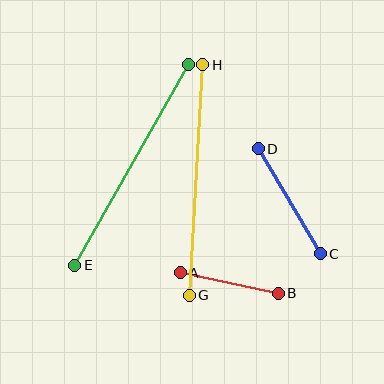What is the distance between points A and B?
The distance is approximately 100 pixels.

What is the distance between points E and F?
The distance is approximately 231 pixels.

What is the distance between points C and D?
The distance is approximately 122 pixels.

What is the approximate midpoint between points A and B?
The midpoint is at approximately (229, 283) pixels.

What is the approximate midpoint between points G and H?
The midpoint is at approximately (196, 180) pixels.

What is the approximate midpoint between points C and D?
The midpoint is at approximately (289, 201) pixels.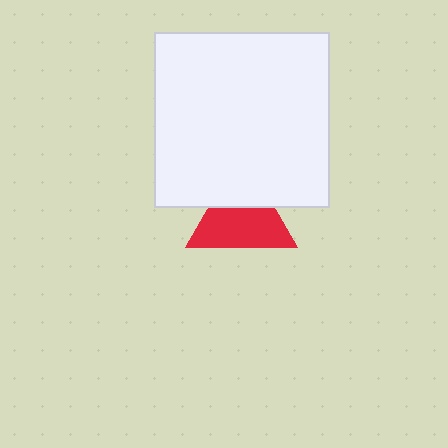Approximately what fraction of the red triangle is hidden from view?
Roughly 35% of the red triangle is hidden behind the white square.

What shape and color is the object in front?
The object in front is a white square.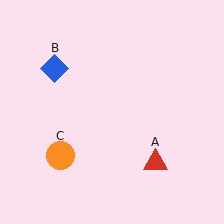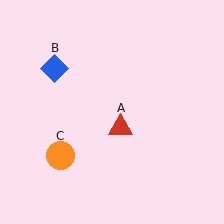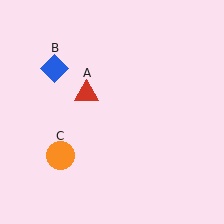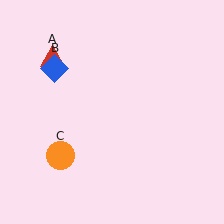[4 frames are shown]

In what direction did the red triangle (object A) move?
The red triangle (object A) moved up and to the left.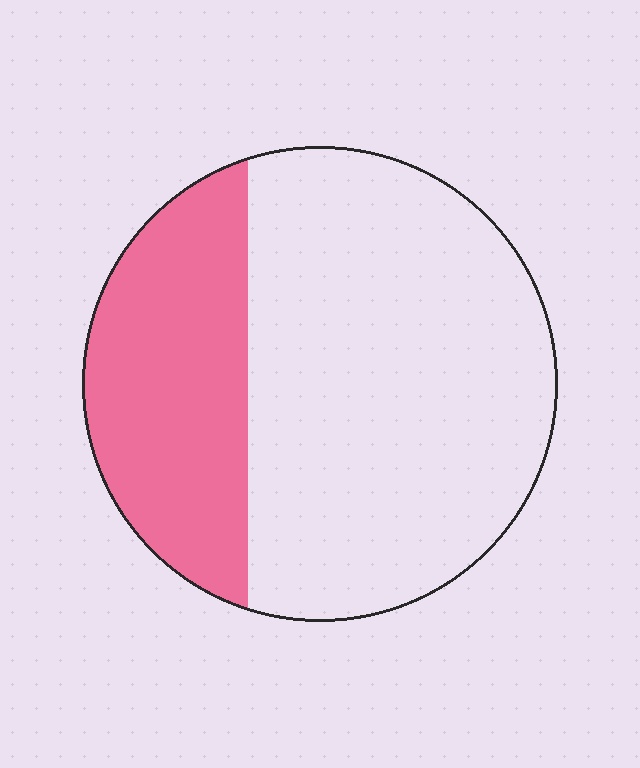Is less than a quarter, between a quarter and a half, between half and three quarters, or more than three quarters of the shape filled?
Between a quarter and a half.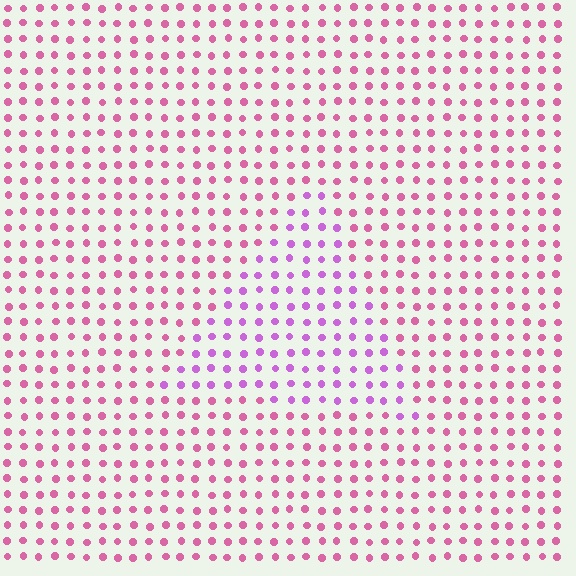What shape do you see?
I see a triangle.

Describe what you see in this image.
The image is filled with small pink elements in a uniform arrangement. A triangle-shaped region is visible where the elements are tinted to a slightly different hue, forming a subtle color boundary.